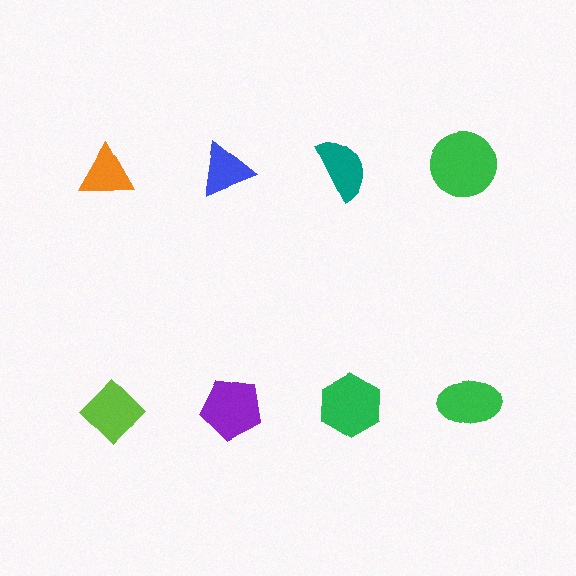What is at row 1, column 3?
A teal semicircle.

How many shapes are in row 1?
4 shapes.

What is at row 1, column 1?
An orange triangle.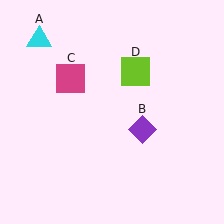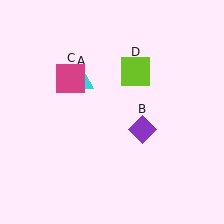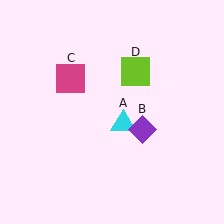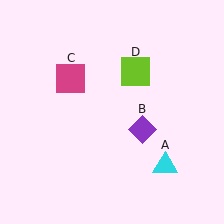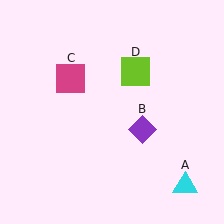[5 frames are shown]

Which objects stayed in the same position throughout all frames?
Purple diamond (object B) and magenta square (object C) and lime square (object D) remained stationary.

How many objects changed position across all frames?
1 object changed position: cyan triangle (object A).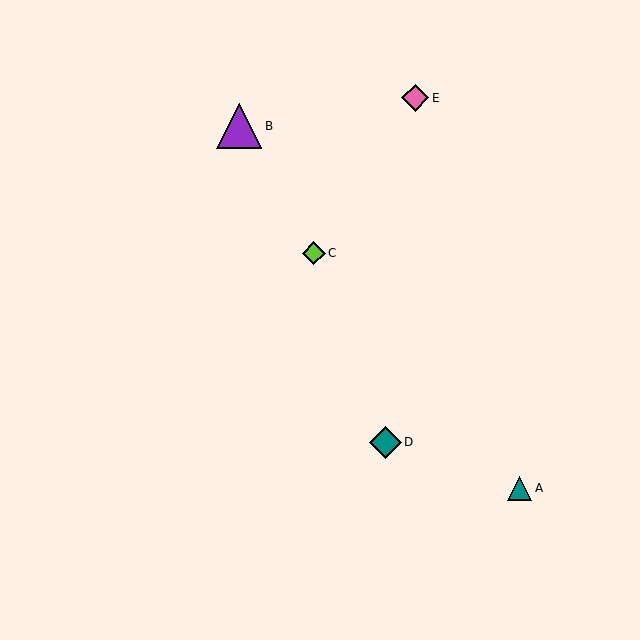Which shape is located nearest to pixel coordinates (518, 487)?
The teal triangle (labeled A) at (520, 488) is nearest to that location.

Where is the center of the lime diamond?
The center of the lime diamond is at (314, 253).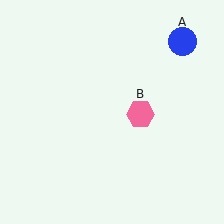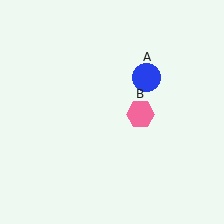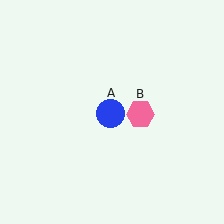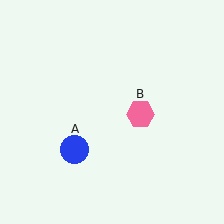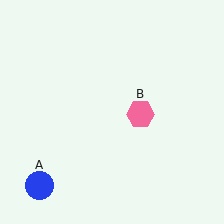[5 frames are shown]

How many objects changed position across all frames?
1 object changed position: blue circle (object A).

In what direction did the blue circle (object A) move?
The blue circle (object A) moved down and to the left.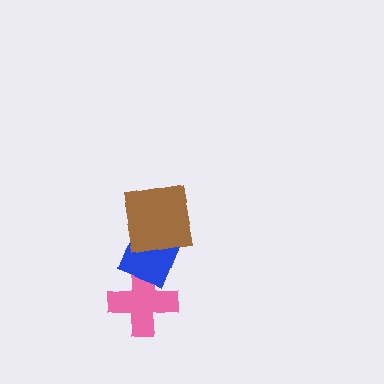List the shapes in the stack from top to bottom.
From top to bottom: the brown square, the blue diamond, the pink cross.